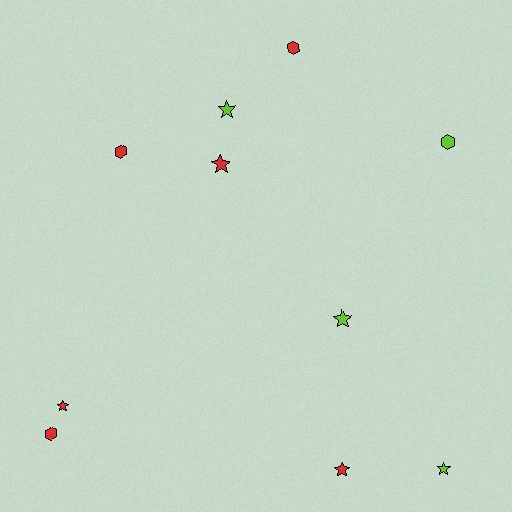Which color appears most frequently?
Red, with 6 objects.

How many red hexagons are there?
There are 3 red hexagons.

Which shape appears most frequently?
Star, with 6 objects.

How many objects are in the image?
There are 10 objects.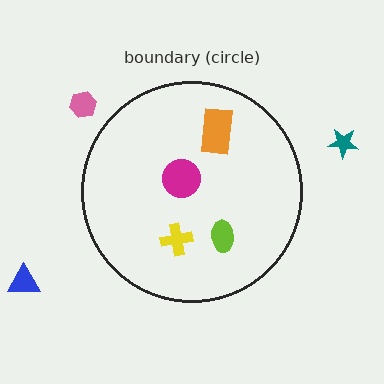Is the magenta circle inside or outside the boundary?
Inside.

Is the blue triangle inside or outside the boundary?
Outside.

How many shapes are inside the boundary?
4 inside, 3 outside.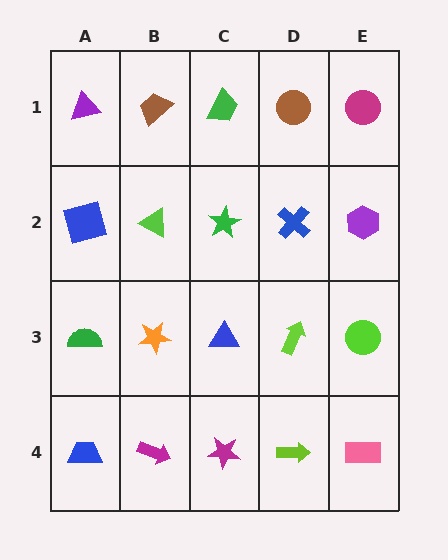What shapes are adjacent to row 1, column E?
A purple hexagon (row 2, column E), a brown circle (row 1, column D).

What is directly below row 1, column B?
A lime triangle.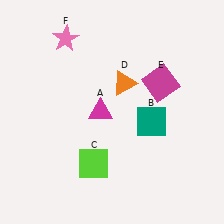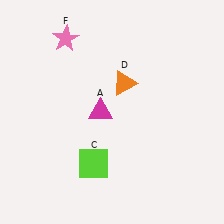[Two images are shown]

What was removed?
The magenta square (E), the teal square (B) were removed in Image 2.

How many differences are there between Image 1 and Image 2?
There are 2 differences between the two images.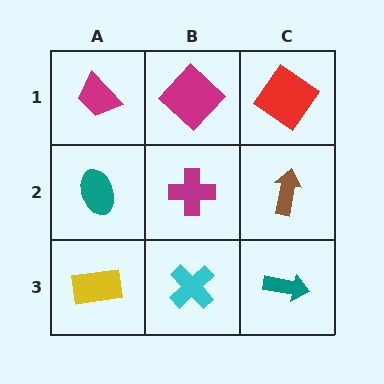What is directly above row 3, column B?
A magenta cross.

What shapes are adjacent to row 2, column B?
A magenta diamond (row 1, column B), a cyan cross (row 3, column B), a teal ellipse (row 2, column A), a brown arrow (row 2, column C).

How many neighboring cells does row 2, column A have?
3.